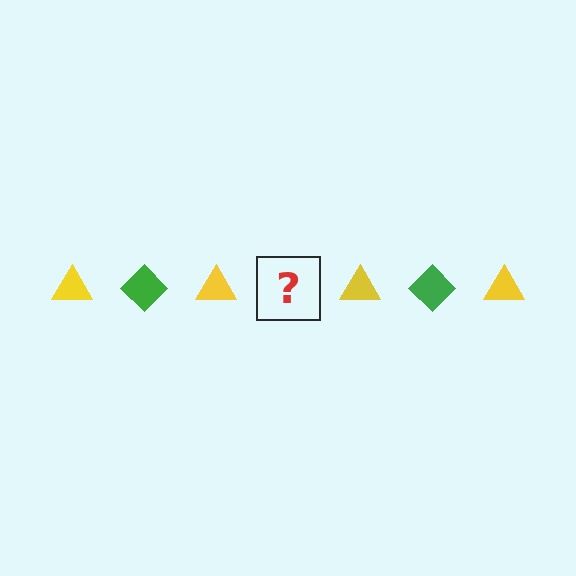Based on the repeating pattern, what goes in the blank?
The blank should be a green diamond.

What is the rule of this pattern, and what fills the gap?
The rule is that the pattern alternates between yellow triangle and green diamond. The gap should be filled with a green diamond.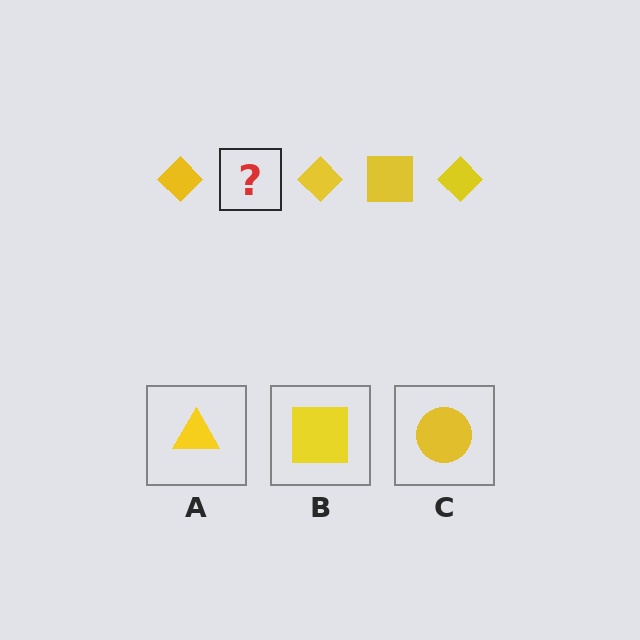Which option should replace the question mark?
Option B.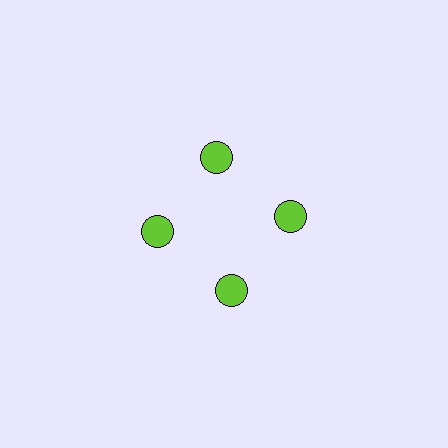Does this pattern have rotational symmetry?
Yes, this pattern has 4-fold rotational symmetry. It looks the same after rotating 90 degrees around the center.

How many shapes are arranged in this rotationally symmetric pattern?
There are 4 shapes, arranged in 4 groups of 1.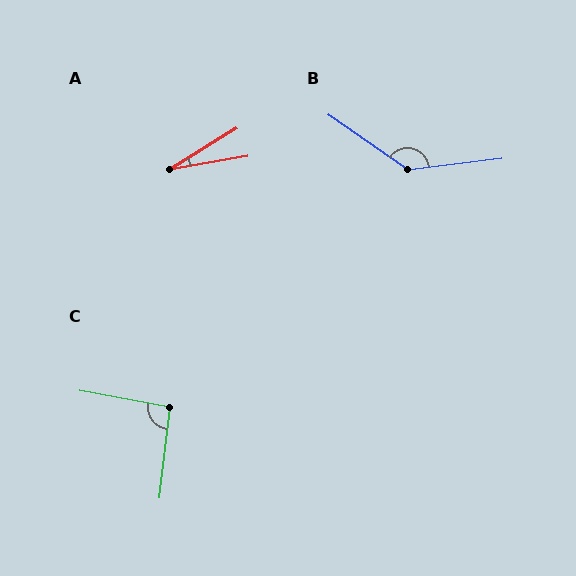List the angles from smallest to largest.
A (22°), C (93°), B (139°).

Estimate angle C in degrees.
Approximately 93 degrees.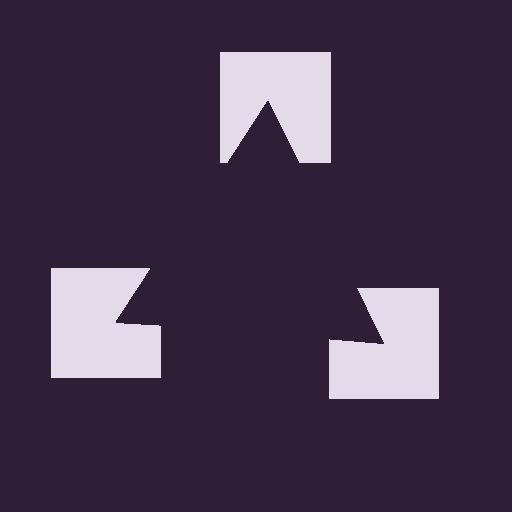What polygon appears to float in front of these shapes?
An illusory triangle — its edges are inferred from the aligned wedge cuts in the notched squares, not physically drawn.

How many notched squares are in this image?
There are 3 — one at each vertex of the illusory triangle.